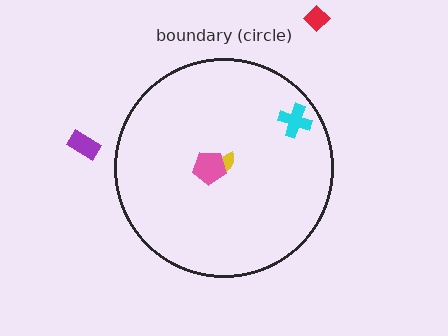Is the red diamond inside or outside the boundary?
Outside.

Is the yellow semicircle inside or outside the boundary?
Inside.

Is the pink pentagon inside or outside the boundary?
Inside.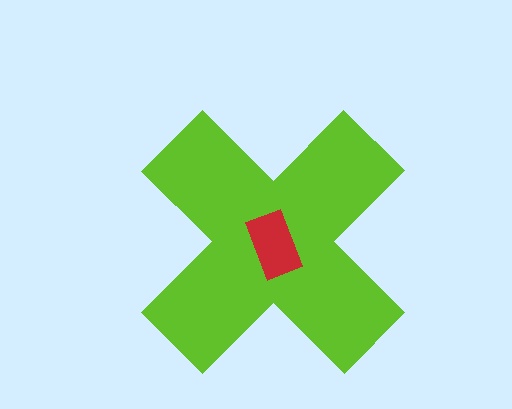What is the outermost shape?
The lime cross.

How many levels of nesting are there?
2.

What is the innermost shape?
The red rectangle.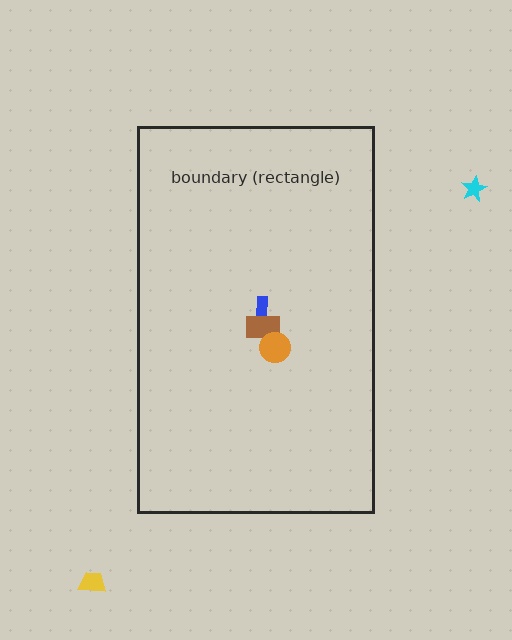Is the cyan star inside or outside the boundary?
Outside.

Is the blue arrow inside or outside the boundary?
Inside.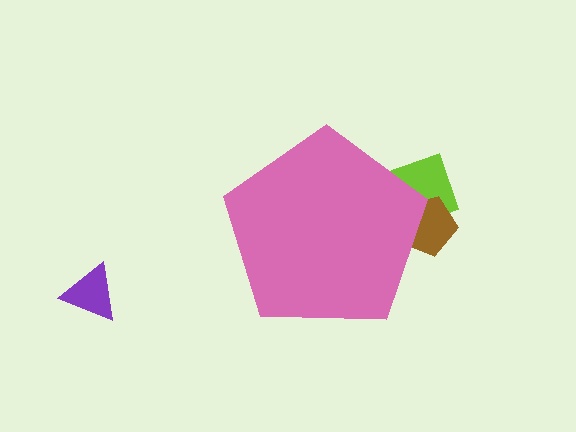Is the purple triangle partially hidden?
No, the purple triangle is fully visible.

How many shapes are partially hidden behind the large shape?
2 shapes are partially hidden.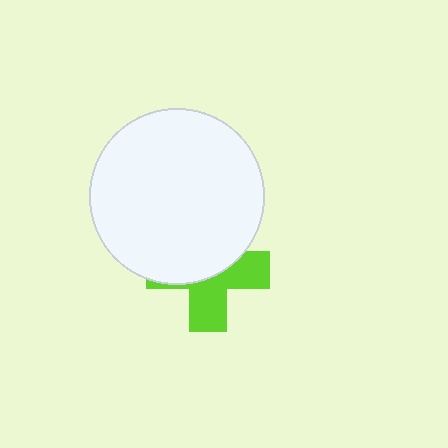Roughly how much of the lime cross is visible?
About half of it is visible (roughly 46%).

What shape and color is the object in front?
The object in front is a white circle.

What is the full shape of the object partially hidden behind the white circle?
The partially hidden object is a lime cross.